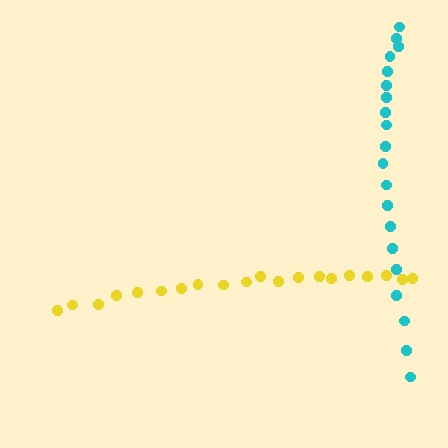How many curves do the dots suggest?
There are 2 distinct paths.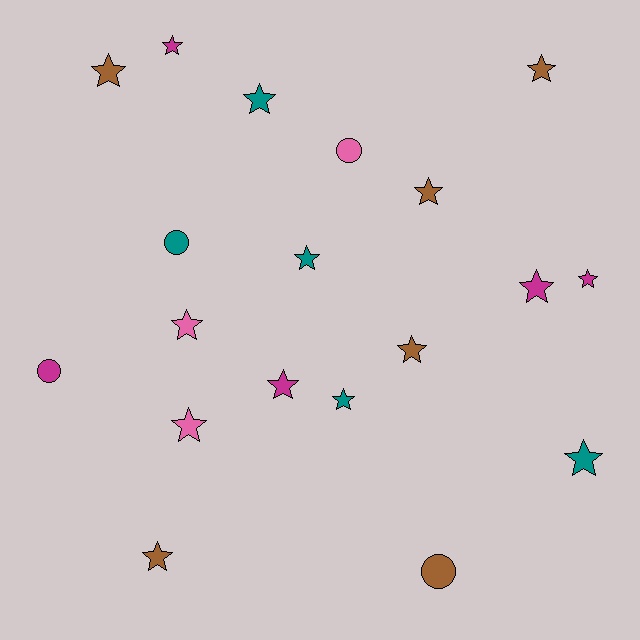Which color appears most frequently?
Brown, with 6 objects.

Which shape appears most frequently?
Star, with 15 objects.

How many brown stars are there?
There are 5 brown stars.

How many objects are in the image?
There are 19 objects.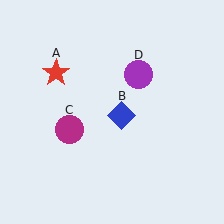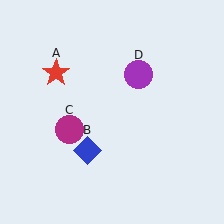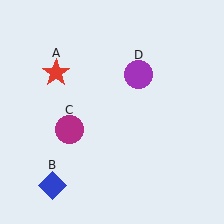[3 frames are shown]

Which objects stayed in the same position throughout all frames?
Red star (object A) and magenta circle (object C) and purple circle (object D) remained stationary.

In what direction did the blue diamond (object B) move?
The blue diamond (object B) moved down and to the left.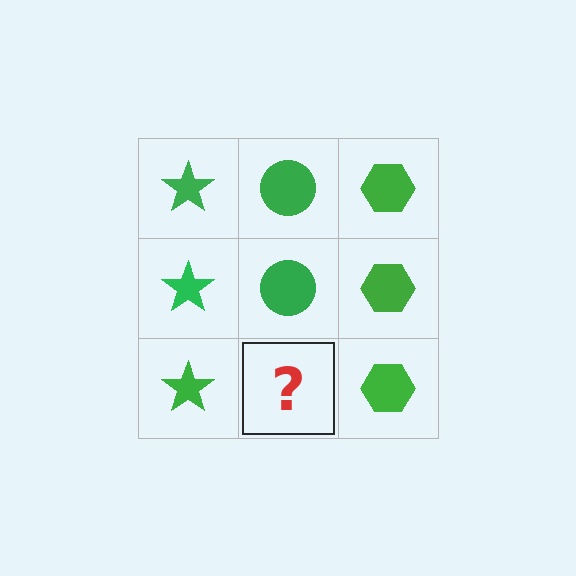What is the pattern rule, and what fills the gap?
The rule is that each column has a consistent shape. The gap should be filled with a green circle.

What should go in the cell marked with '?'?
The missing cell should contain a green circle.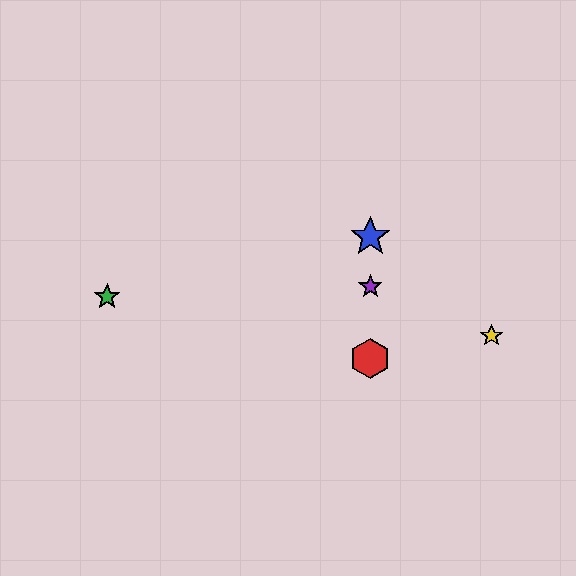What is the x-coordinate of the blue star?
The blue star is at x≈370.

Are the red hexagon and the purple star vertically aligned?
Yes, both are at x≈370.